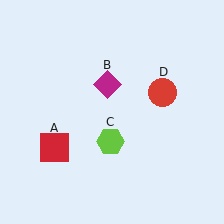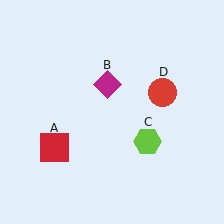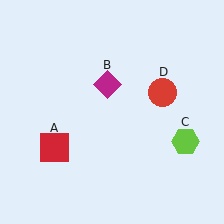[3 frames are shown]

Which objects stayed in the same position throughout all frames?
Red square (object A) and magenta diamond (object B) and red circle (object D) remained stationary.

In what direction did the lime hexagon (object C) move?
The lime hexagon (object C) moved right.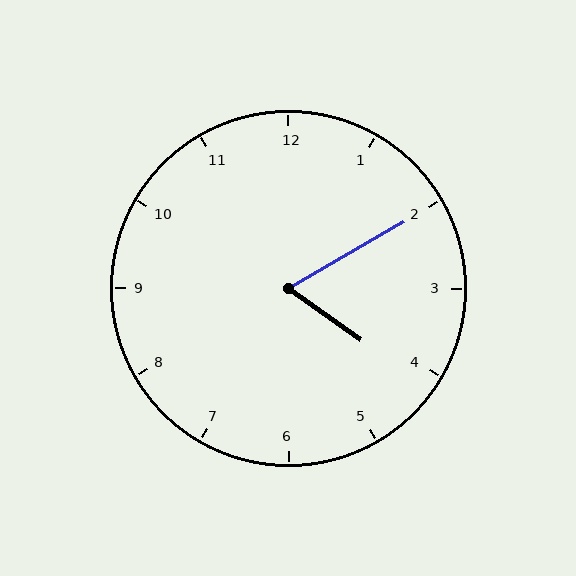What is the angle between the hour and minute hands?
Approximately 65 degrees.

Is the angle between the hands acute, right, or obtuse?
It is acute.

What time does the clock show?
4:10.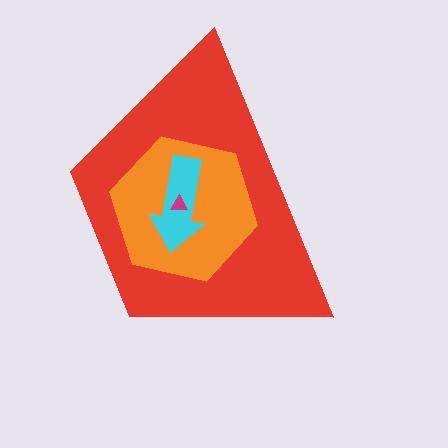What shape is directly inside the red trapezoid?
The orange hexagon.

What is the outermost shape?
The red trapezoid.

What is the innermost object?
The magenta triangle.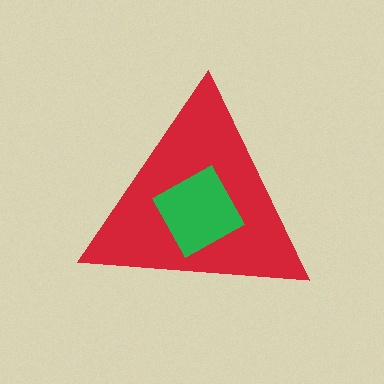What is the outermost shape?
The red triangle.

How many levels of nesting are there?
2.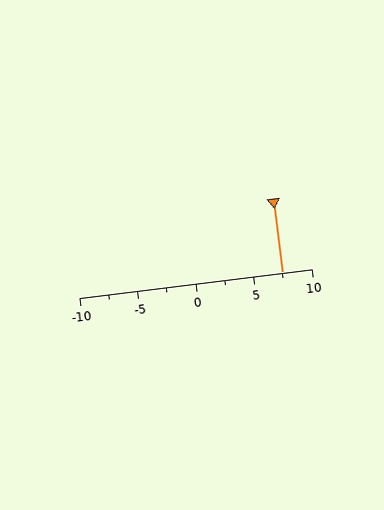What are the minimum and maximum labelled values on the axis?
The axis runs from -10 to 10.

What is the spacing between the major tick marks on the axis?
The major ticks are spaced 5 apart.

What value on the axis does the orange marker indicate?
The marker indicates approximately 7.5.